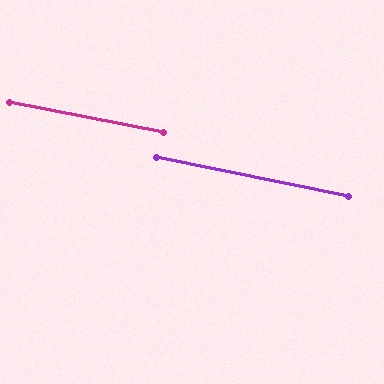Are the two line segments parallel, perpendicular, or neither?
Parallel — their directions differ by only 0.3°.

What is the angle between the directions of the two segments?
Approximately 0 degrees.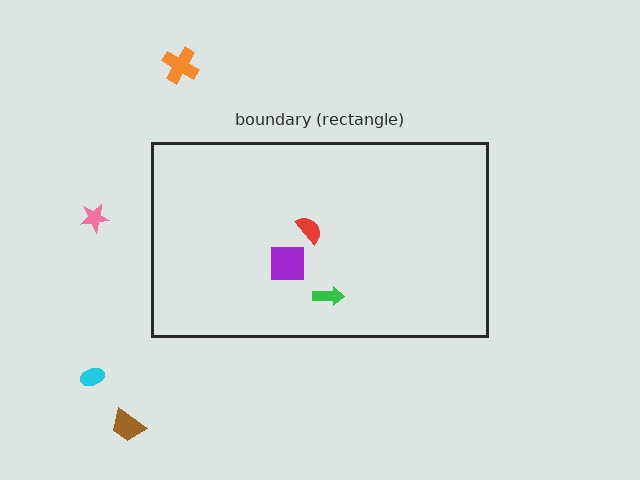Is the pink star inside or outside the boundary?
Outside.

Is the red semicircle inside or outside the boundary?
Inside.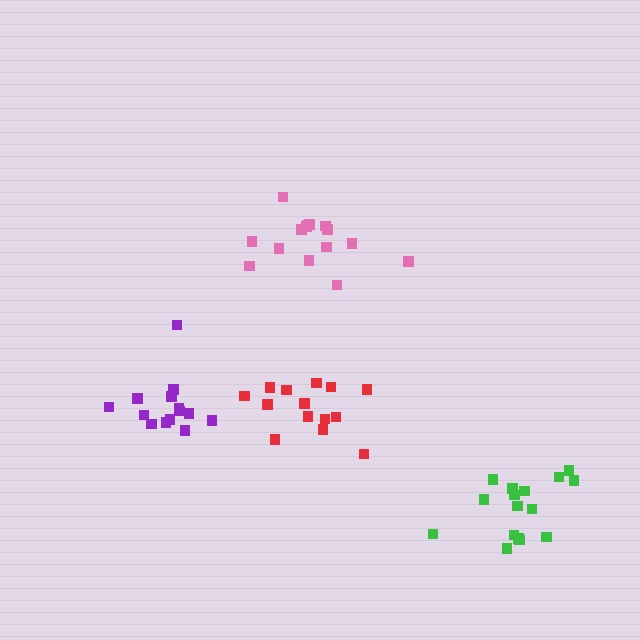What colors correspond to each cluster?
The clusters are colored: pink, purple, green, red.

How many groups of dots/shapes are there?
There are 4 groups.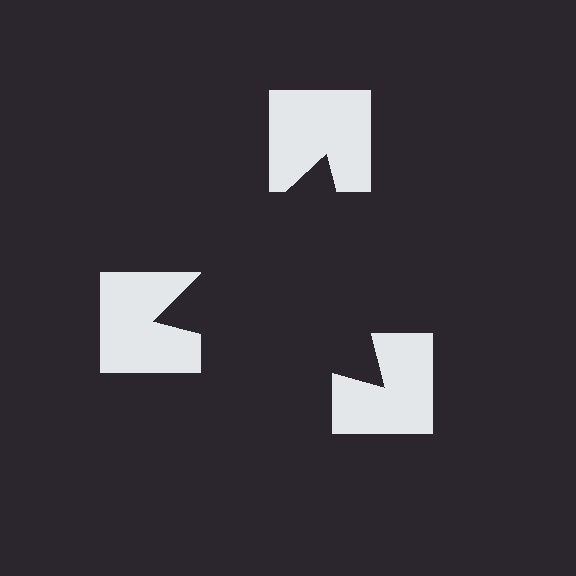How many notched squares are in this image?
There are 3 — one at each vertex of the illusory triangle.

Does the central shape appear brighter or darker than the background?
It typically appears slightly darker than the background, even though no actual brightness change is drawn.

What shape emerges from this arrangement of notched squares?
An illusory triangle — its edges are inferred from the aligned wedge cuts in the notched squares, not physically drawn.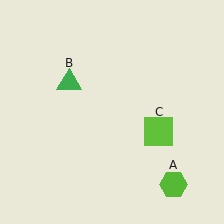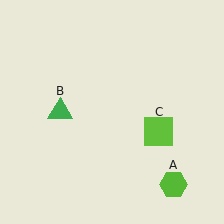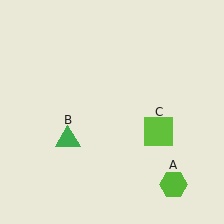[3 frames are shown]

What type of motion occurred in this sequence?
The green triangle (object B) rotated counterclockwise around the center of the scene.